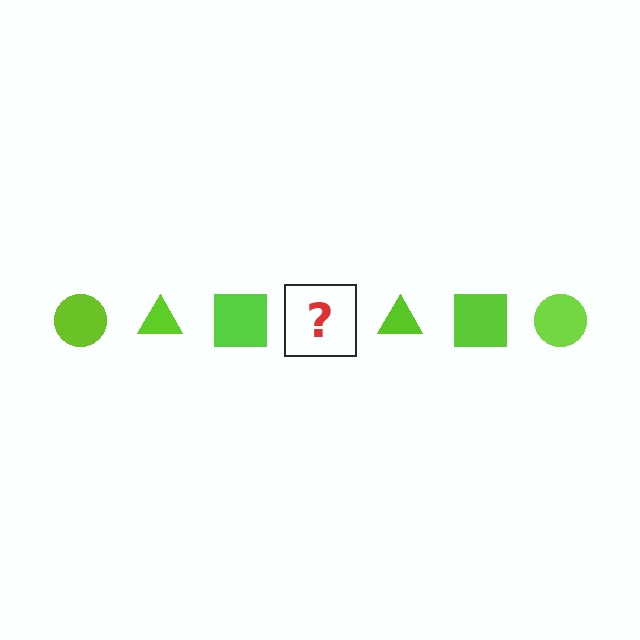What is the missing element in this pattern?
The missing element is a lime circle.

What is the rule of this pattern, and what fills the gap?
The rule is that the pattern cycles through circle, triangle, square shapes in lime. The gap should be filled with a lime circle.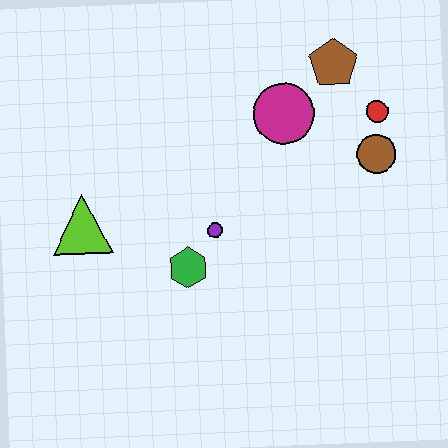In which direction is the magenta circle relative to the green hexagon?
The magenta circle is above the green hexagon.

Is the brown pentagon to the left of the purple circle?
No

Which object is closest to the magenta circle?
The brown pentagon is closest to the magenta circle.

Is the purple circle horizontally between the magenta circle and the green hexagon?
Yes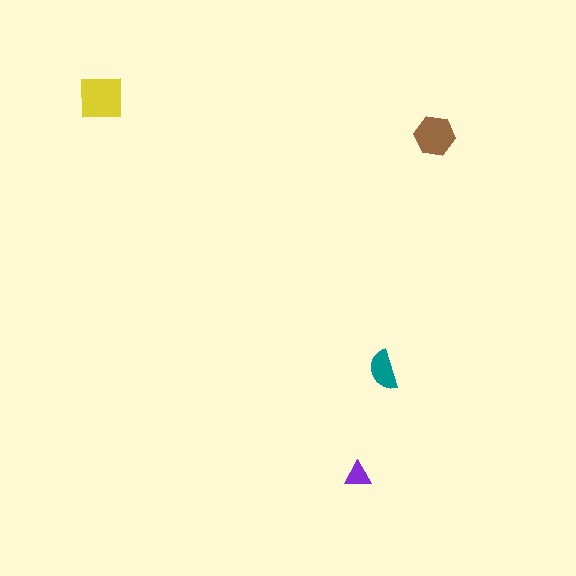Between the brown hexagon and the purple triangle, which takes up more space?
The brown hexagon.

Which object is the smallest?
The purple triangle.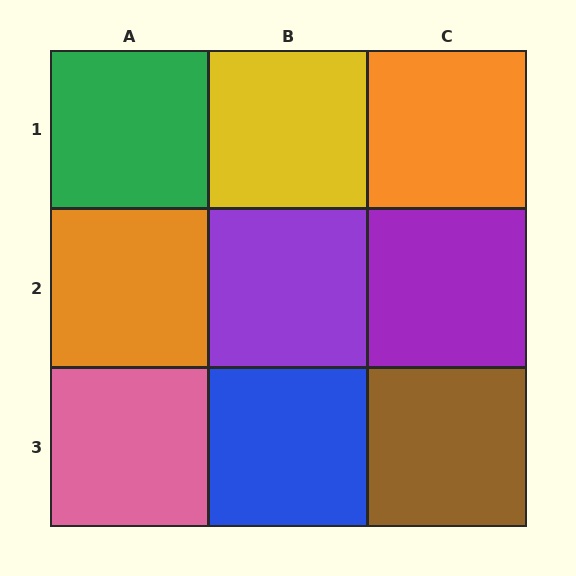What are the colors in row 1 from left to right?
Green, yellow, orange.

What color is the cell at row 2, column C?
Purple.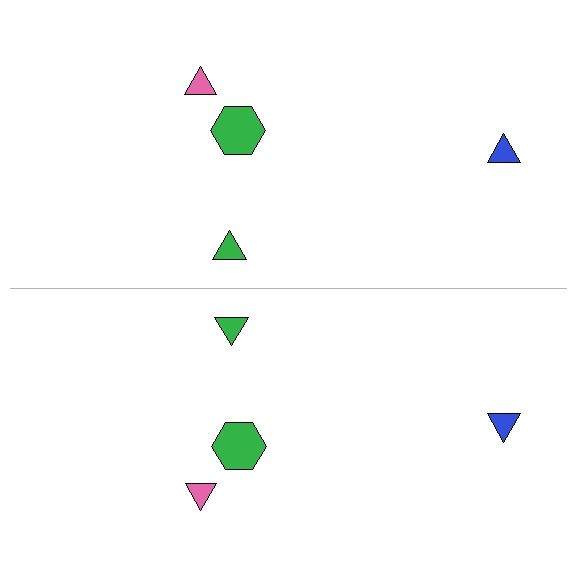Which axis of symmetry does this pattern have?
The pattern has a horizontal axis of symmetry running through the center of the image.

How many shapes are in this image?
There are 8 shapes in this image.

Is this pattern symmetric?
Yes, this pattern has bilateral (reflection) symmetry.